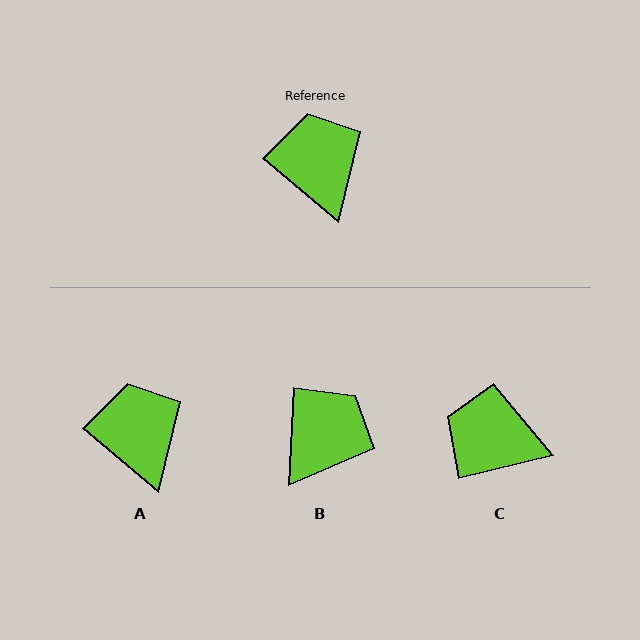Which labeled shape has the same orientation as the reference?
A.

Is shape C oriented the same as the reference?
No, it is off by about 54 degrees.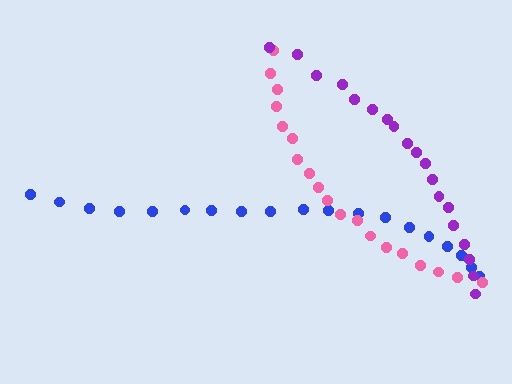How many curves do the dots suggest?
There are 3 distinct paths.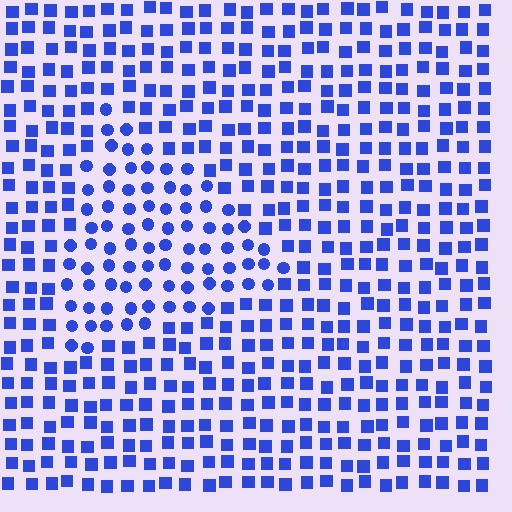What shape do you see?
I see a triangle.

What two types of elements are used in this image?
The image uses circles inside the triangle region and squares outside it.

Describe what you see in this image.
The image is filled with small blue elements arranged in a uniform grid. A triangle-shaped region contains circles, while the surrounding area contains squares. The boundary is defined purely by the change in element shape.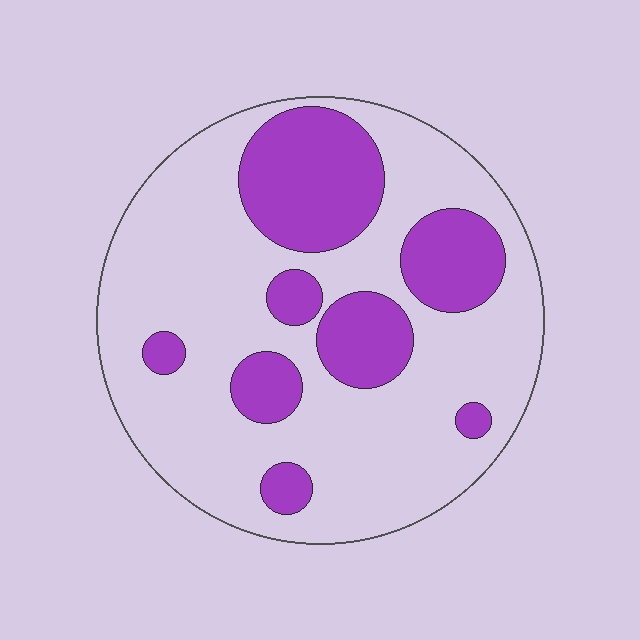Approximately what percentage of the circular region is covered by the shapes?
Approximately 30%.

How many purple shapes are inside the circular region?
8.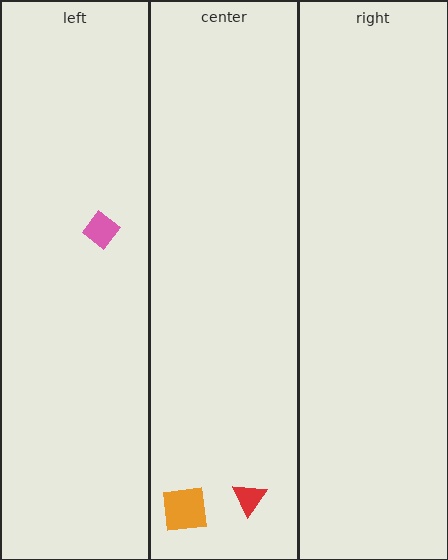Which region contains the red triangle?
The center region.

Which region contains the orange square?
The center region.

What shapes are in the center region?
The red triangle, the orange square.